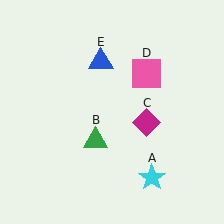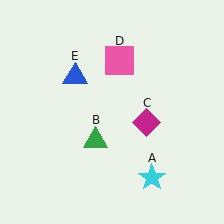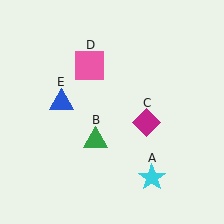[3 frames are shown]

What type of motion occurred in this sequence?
The pink square (object D), blue triangle (object E) rotated counterclockwise around the center of the scene.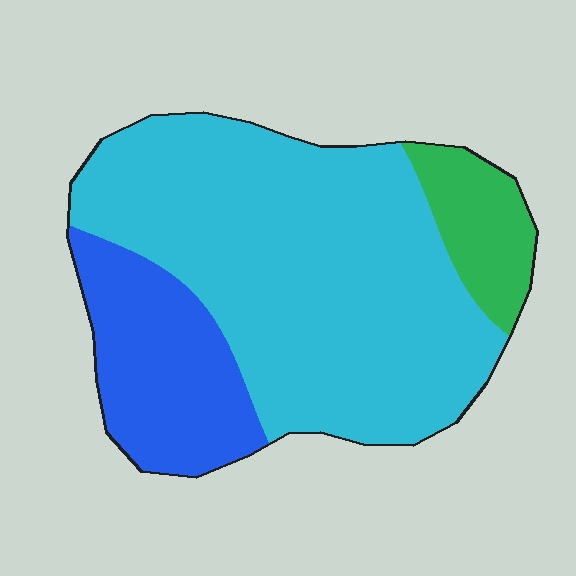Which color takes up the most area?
Cyan, at roughly 65%.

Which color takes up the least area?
Green, at roughly 10%.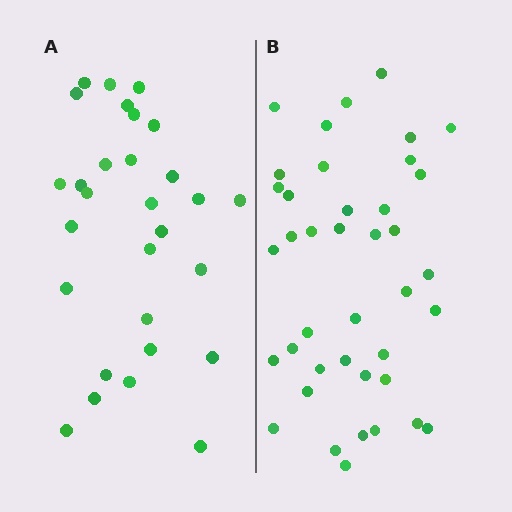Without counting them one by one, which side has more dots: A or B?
Region B (the right region) has more dots.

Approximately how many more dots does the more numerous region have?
Region B has roughly 12 or so more dots than region A.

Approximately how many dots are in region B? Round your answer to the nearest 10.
About 40 dots.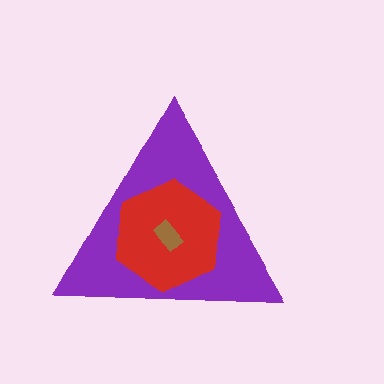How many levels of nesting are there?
3.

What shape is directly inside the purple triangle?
The red hexagon.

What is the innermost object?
The brown rectangle.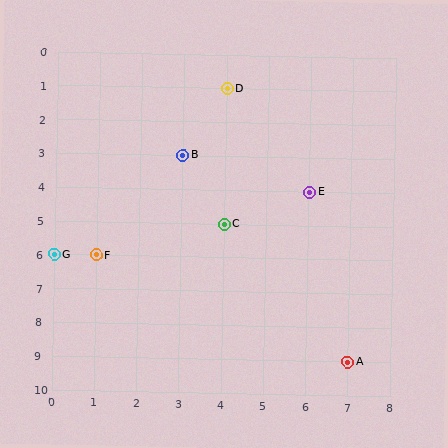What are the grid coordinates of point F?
Point F is at grid coordinates (1, 6).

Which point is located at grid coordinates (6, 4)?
Point E is at (6, 4).